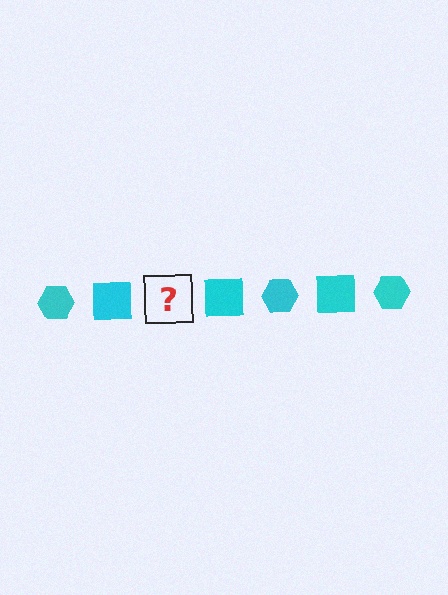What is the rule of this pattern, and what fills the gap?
The rule is that the pattern cycles through hexagon, square shapes in cyan. The gap should be filled with a cyan hexagon.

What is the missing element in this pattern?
The missing element is a cyan hexagon.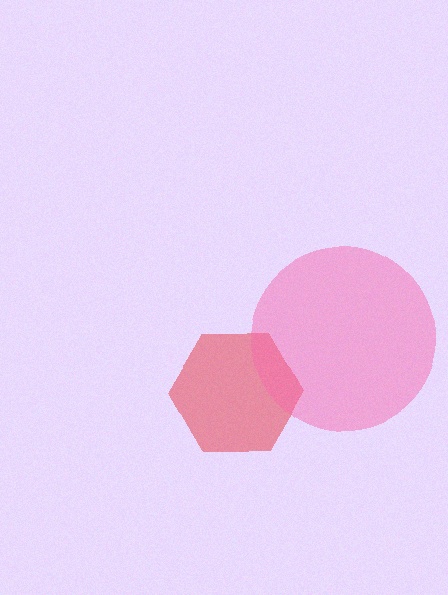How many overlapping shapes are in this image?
There are 2 overlapping shapes in the image.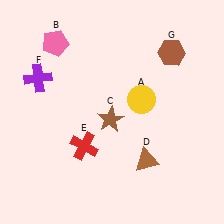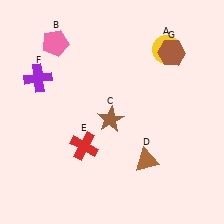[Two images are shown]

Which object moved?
The yellow circle (A) moved up.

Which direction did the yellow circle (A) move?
The yellow circle (A) moved up.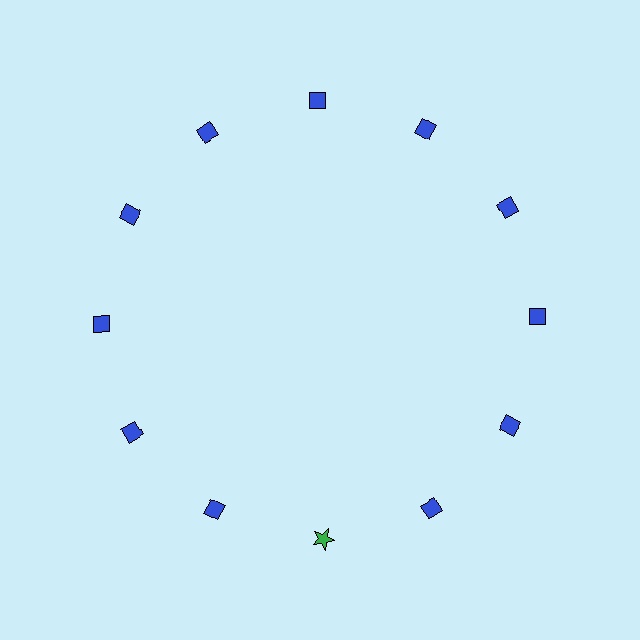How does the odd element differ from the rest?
It differs in both color (green instead of blue) and shape (star instead of diamond).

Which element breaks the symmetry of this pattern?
The green star at roughly the 6 o'clock position breaks the symmetry. All other shapes are blue diamonds.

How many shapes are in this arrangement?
There are 12 shapes arranged in a ring pattern.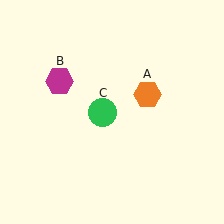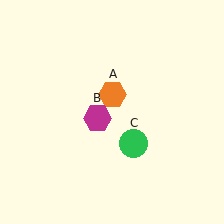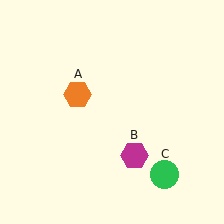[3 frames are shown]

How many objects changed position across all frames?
3 objects changed position: orange hexagon (object A), magenta hexagon (object B), green circle (object C).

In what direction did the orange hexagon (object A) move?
The orange hexagon (object A) moved left.